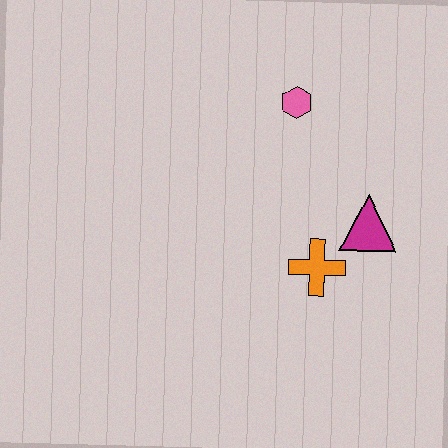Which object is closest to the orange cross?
The magenta triangle is closest to the orange cross.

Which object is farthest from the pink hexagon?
The orange cross is farthest from the pink hexagon.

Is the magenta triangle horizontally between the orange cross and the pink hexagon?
No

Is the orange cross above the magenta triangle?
No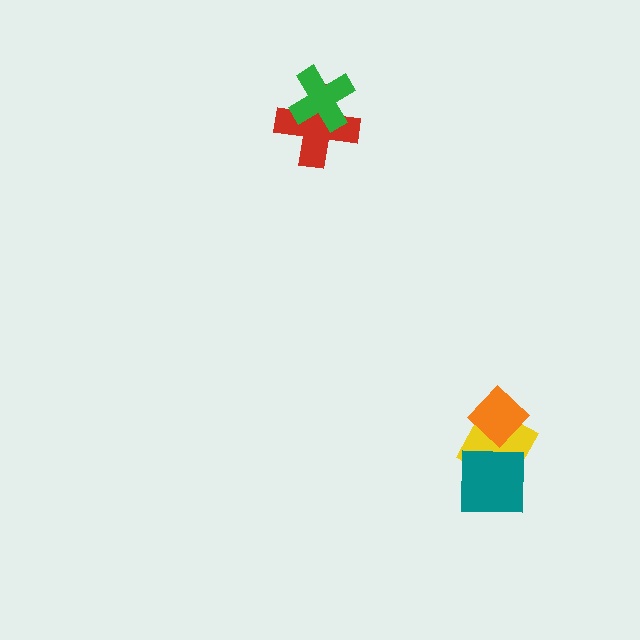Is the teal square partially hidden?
Yes, it is partially covered by another shape.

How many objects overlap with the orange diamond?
2 objects overlap with the orange diamond.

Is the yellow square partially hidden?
Yes, it is partially covered by another shape.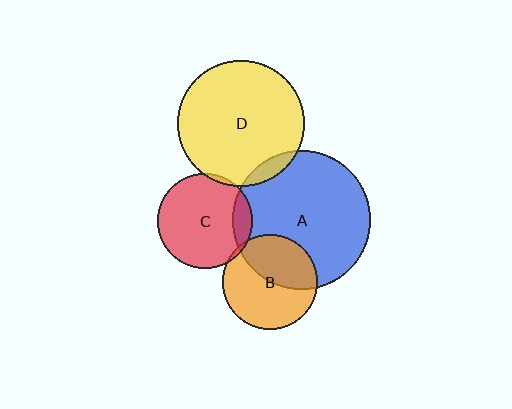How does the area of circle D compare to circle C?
Approximately 1.8 times.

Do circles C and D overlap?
Yes.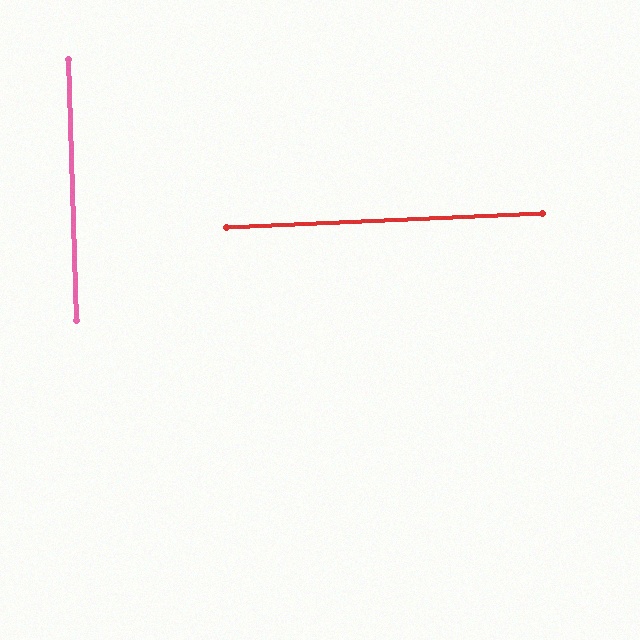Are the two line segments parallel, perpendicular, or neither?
Perpendicular — they meet at approximately 89°.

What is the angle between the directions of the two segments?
Approximately 89 degrees.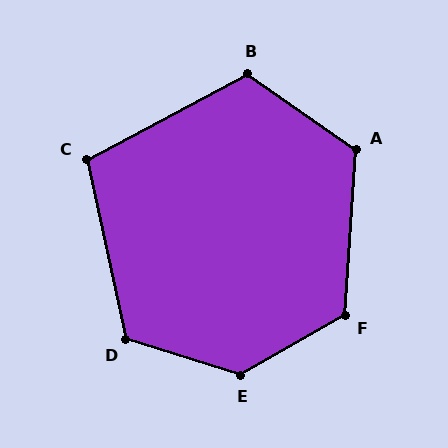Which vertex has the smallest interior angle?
C, at approximately 106 degrees.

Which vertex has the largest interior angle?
E, at approximately 133 degrees.